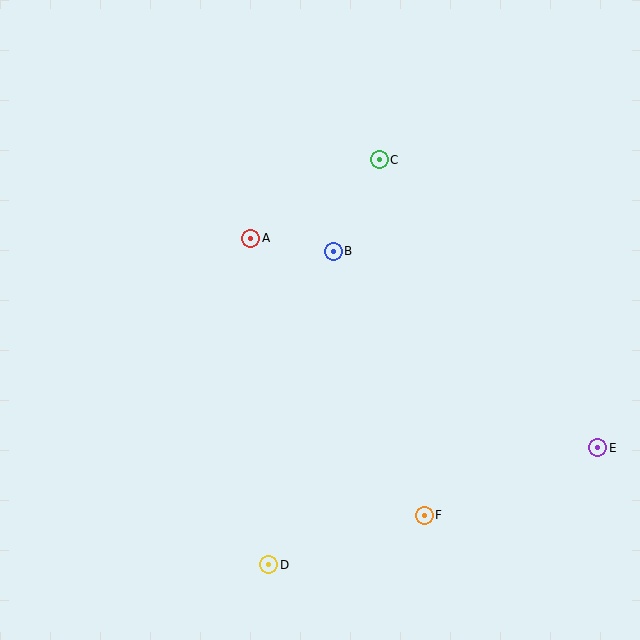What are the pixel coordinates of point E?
Point E is at (598, 448).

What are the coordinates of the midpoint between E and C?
The midpoint between E and C is at (488, 304).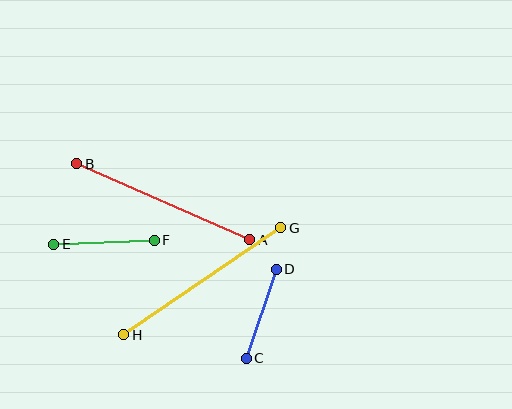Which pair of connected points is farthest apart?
Points G and H are farthest apart.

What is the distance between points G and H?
The distance is approximately 190 pixels.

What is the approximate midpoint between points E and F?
The midpoint is at approximately (104, 242) pixels.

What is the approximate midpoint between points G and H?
The midpoint is at approximately (202, 281) pixels.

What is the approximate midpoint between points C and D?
The midpoint is at approximately (261, 314) pixels.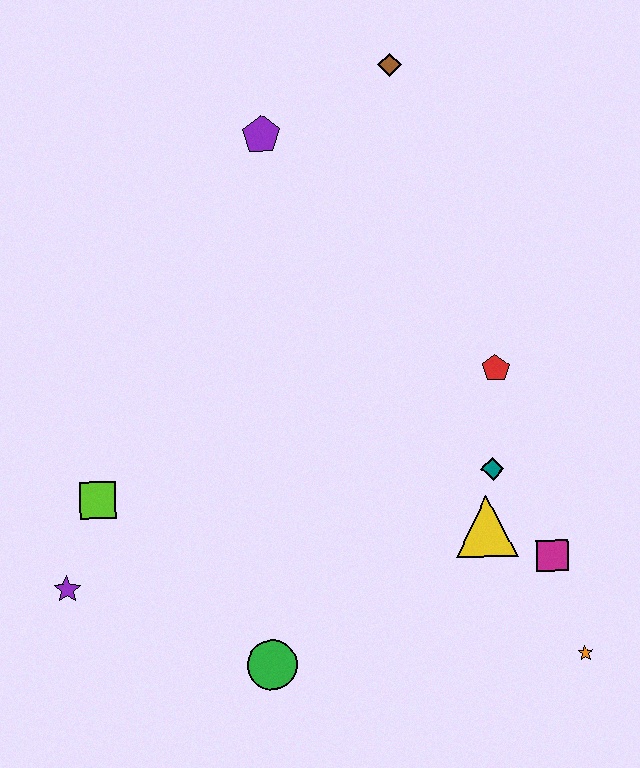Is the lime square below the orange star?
No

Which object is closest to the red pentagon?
The teal diamond is closest to the red pentagon.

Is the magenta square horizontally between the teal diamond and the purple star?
No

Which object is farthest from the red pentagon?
The purple star is farthest from the red pentagon.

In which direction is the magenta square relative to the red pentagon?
The magenta square is below the red pentagon.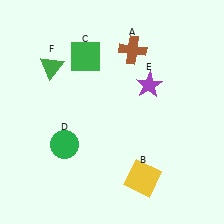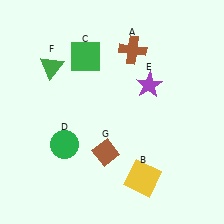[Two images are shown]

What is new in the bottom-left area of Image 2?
A brown diamond (G) was added in the bottom-left area of Image 2.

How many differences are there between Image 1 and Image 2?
There is 1 difference between the two images.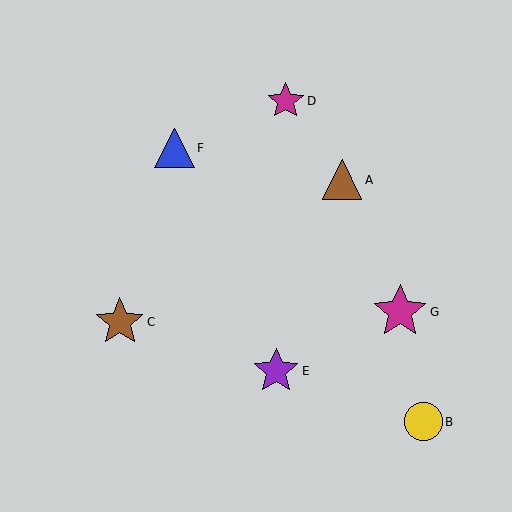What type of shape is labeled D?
Shape D is a magenta star.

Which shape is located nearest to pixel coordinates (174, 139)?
The blue triangle (labeled F) at (174, 148) is nearest to that location.